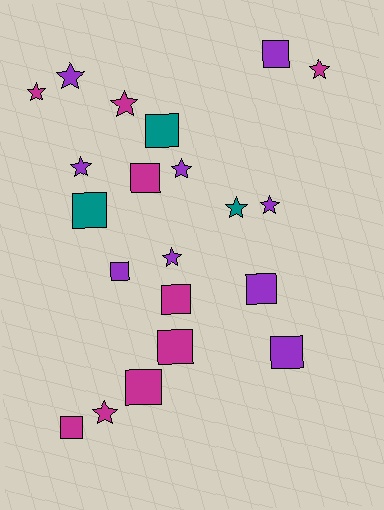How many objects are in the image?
There are 21 objects.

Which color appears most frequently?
Purple, with 9 objects.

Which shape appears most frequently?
Square, with 11 objects.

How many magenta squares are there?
There are 5 magenta squares.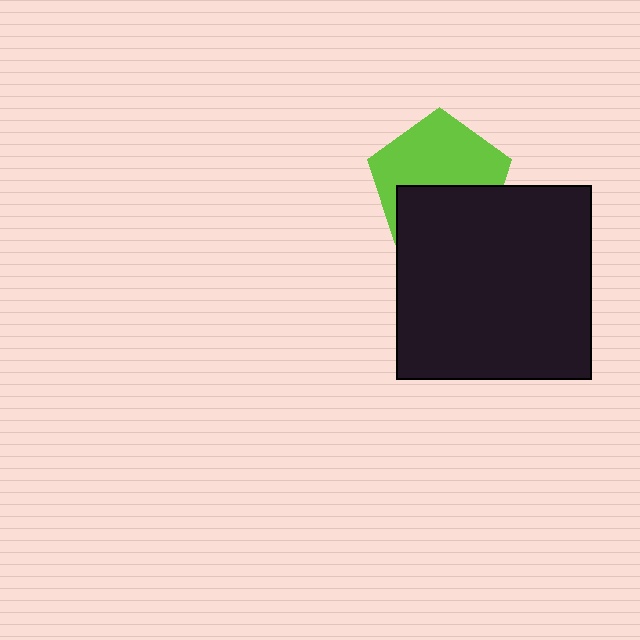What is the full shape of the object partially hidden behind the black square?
The partially hidden object is a lime pentagon.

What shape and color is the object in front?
The object in front is a black square.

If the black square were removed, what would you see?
You would see the complete lime pentagon.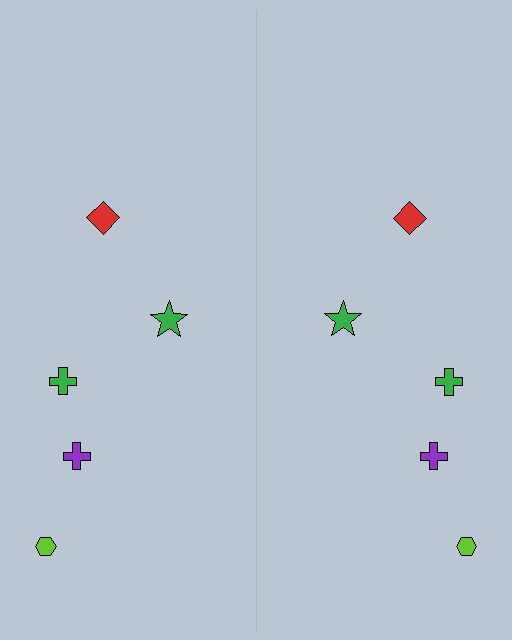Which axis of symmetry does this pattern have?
The pattern has a vertical axis of symmetry running through the center of the image.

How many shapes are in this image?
There are 10 shapes in this image.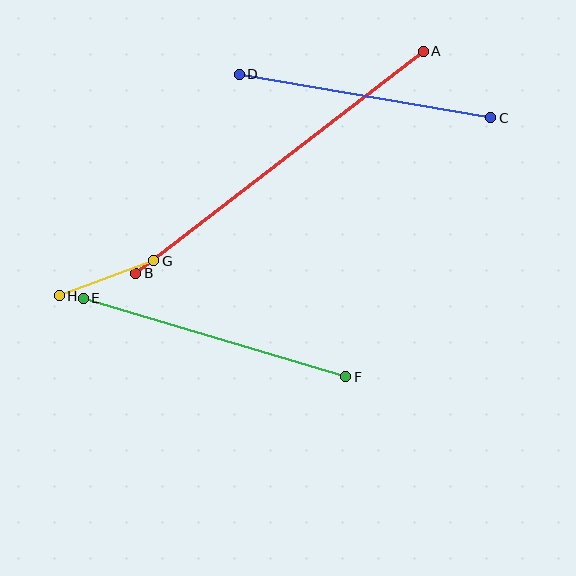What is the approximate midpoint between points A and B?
The midpoint is at approximately (280, 162) pixels.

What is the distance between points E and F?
The distance is approximately 274 pixels.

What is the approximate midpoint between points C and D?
The midpoint is at approximately (365, 96) pixels.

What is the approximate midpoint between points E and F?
The midpoint is at approximately (214, 338) pixels.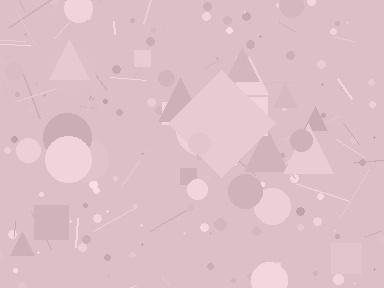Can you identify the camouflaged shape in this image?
The camouflaged shape is a diamond.